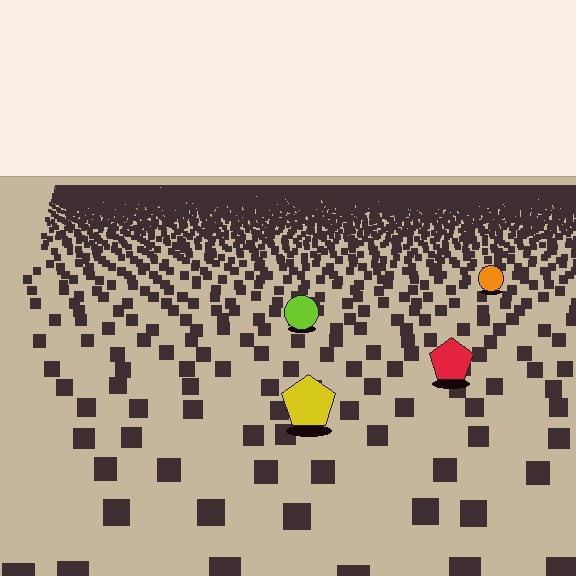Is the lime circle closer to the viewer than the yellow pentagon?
No. The yellow pentagon is closer — you can tell from the texture gradient: the ground texture is coarser near it.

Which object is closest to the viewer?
The yellow pentagon is closest. The texture marks near it are larger and more spread out.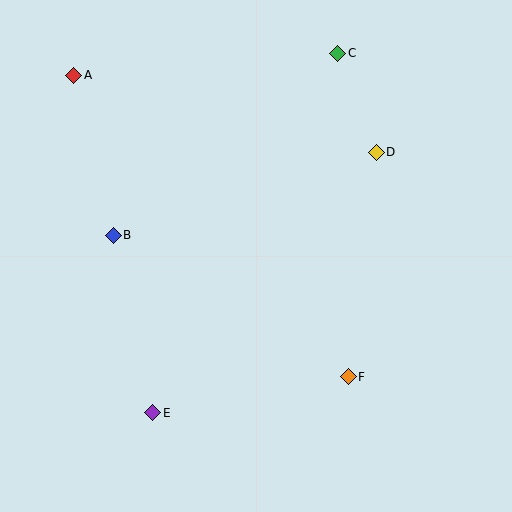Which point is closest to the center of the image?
Point B at (113, 235) is closest to the center.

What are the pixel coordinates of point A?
Point A is at (74, 75).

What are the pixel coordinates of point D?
Point D is at (376, 152).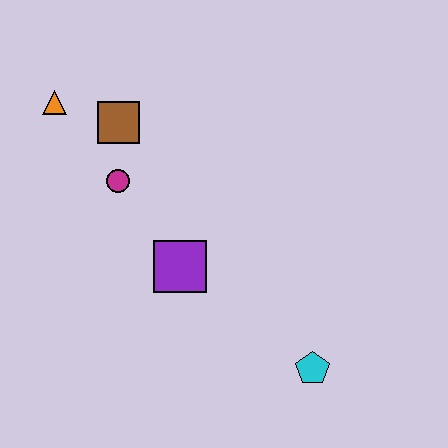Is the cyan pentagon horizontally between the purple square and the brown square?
No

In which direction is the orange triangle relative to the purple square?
The orange triangle is above the purple square.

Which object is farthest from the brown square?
The cyan pentagon is farthest from the brown square.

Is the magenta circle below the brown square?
Yes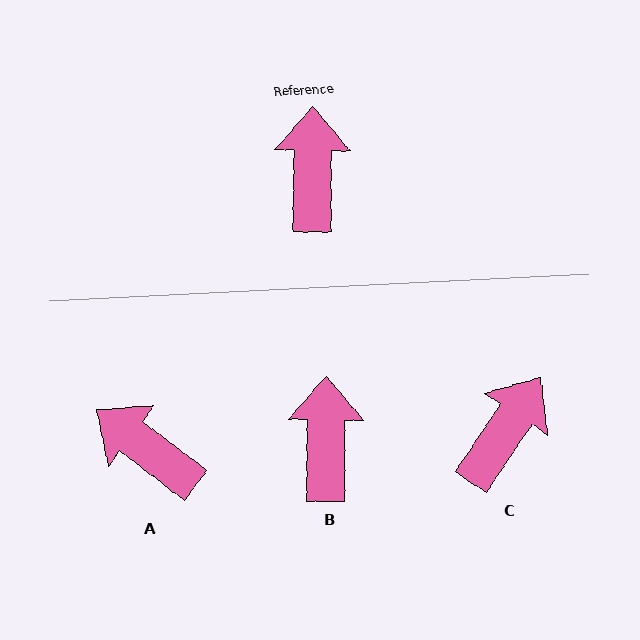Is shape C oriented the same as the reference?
No, it is off by about 33 degrees.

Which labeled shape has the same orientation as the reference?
B.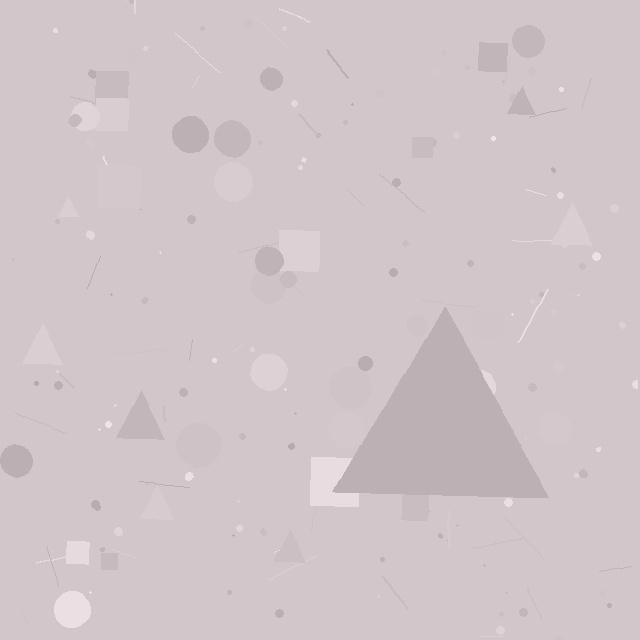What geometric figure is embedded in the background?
A triangle is embedded in the background.